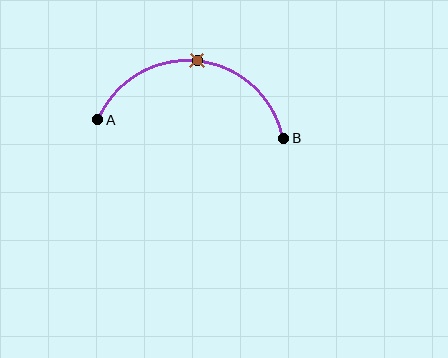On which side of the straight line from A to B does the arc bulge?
The arc bulges above the straight line connecting A and B.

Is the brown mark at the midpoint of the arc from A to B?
Yes. The brown mark lies on the arc at equal arc-length from both A and B — it is the arc midpoint.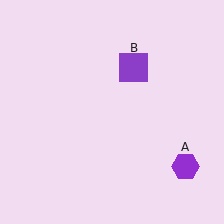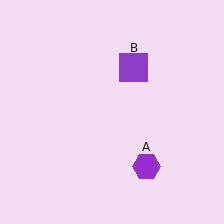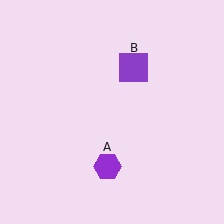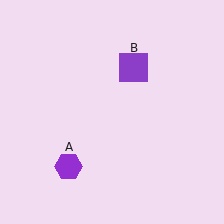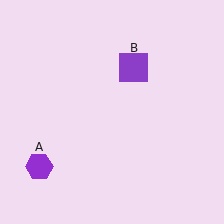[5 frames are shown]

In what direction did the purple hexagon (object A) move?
The purple hexagon (object A) moved left.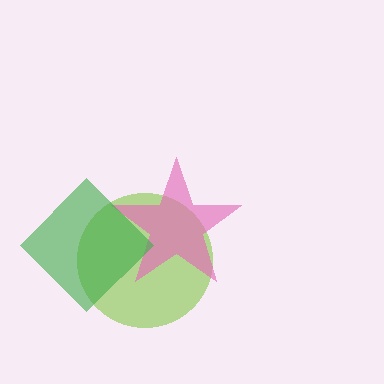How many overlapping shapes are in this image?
There are 3 overlapping shapes in the image.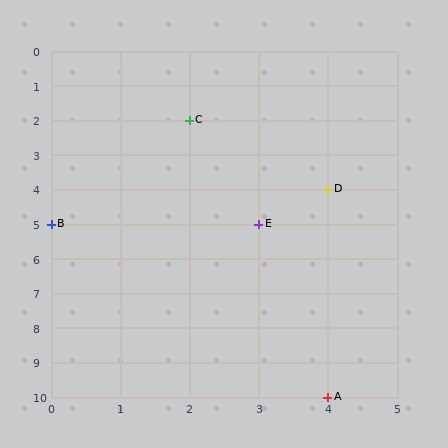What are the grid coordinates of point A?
Point A is at grid coordinates (4, 10).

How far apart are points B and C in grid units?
Points B and C are 2 columns and 3 rows apart (about 3.6 grid units diagonally).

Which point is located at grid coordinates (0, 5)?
Point B is at (0, 5).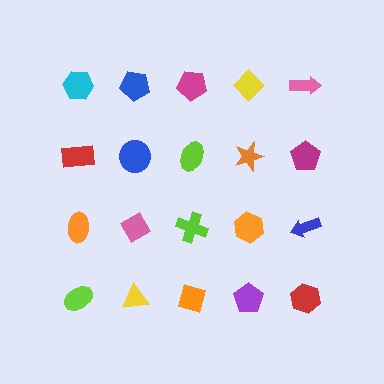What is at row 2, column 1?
A red rectangle.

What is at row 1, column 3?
A magenta pentagon.